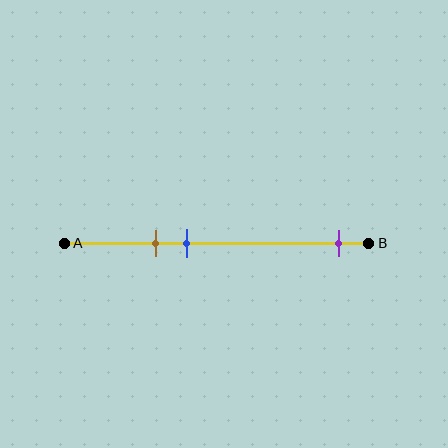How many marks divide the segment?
There are 3 marks dividing the segment.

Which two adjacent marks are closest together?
The brown and blue marks are the closest adjacent pair.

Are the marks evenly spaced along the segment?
No, the marks are not evenly spaced.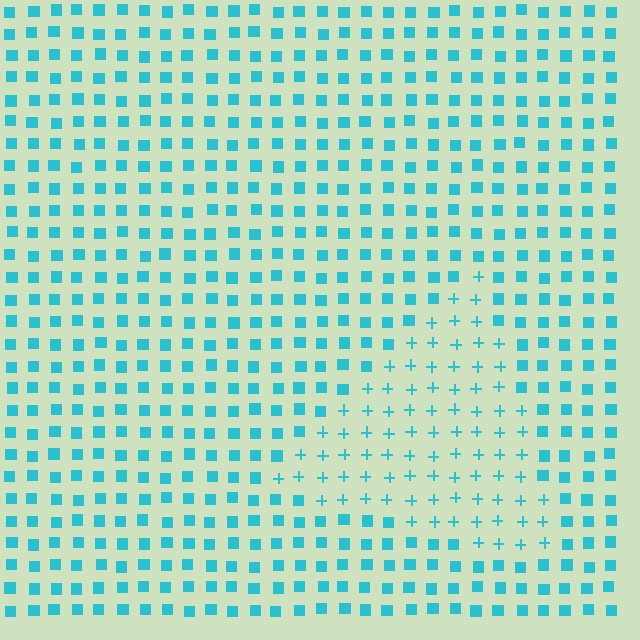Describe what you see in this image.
The image is filled with small cyan elements arranged in a uniform grid. A triangle-shaped region contains plus signs, while the surrounding area contains squares. The boundary is defined purely by the change in element shape.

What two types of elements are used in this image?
The image uses plus signs inside the triangle region and squares outside it.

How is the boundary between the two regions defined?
The boundary is defined by a change in element shape: plus signs inside vs. squares outside. All elements share the same color and spacing.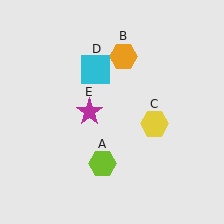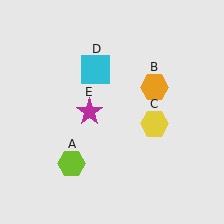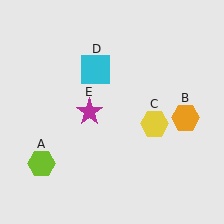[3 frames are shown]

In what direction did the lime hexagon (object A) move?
The lime hexagon (object A) moved left.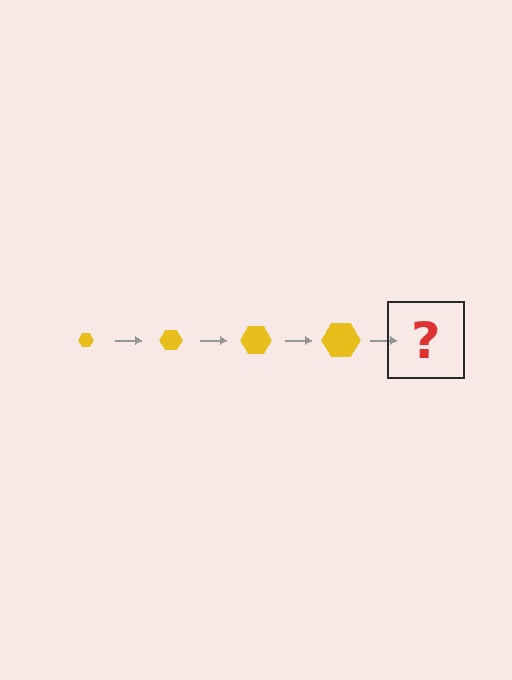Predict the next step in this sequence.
The next step is a yellow hexagon, larger than the previous one.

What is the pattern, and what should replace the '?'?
The pattern is that the hexagon gets progressively larger each step. The '?' should be a yellow hexagon, larger than the previous one.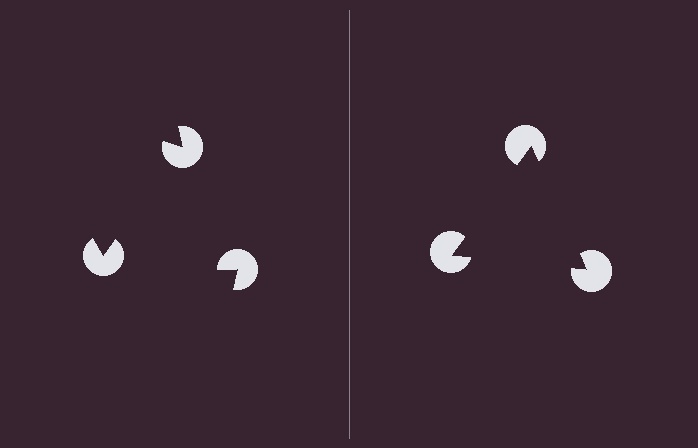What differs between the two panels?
The pac-man discs are positioned identically on both sides; only the wedge orientations differ. On the right they align to a triangle; on the left they are misaligned.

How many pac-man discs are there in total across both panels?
6 — 3 on each side.